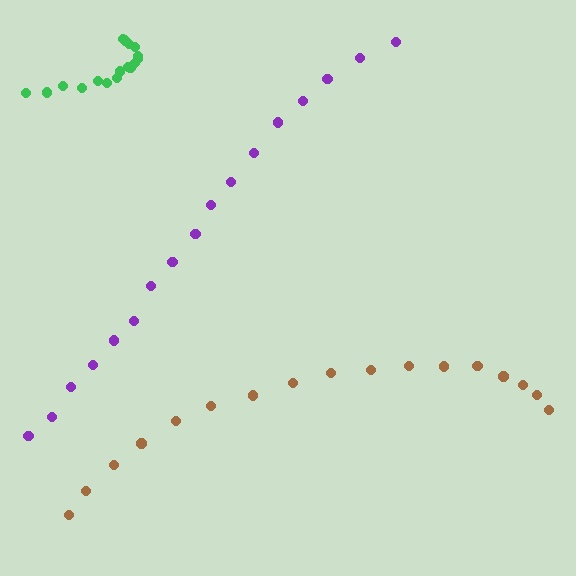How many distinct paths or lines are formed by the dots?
There are 3 distinct paths.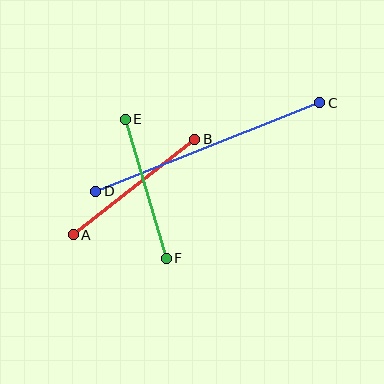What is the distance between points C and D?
The distance is approximately 241 pixels.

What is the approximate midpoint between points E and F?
The midpoint is at approximately (146, 189) pixels.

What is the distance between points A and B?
The distance is approximately 154 pixels.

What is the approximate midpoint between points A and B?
The midpoint is at approximately (134, 187) pixels.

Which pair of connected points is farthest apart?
Points C and D are farthest apart.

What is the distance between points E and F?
The distance is approximately 145 pixels.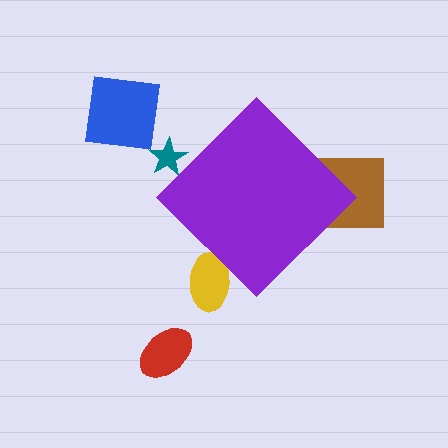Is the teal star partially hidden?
Yes, the teal star is partially hidden behind the purple diamond.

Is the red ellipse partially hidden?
No, the red ellipse is fully visible.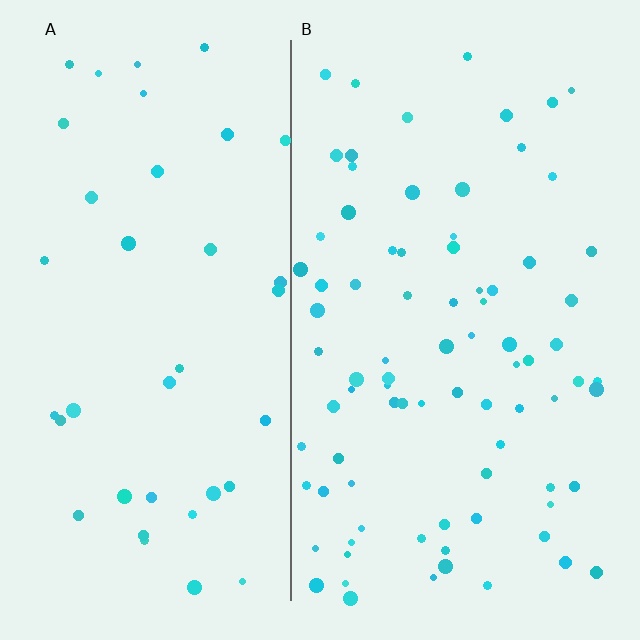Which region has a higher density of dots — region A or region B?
B (the right).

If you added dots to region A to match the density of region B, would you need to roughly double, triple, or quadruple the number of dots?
Approximately double.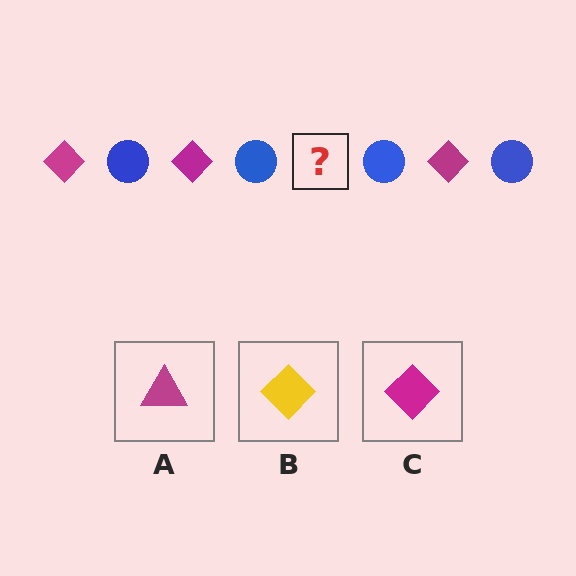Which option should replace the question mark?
Option C.